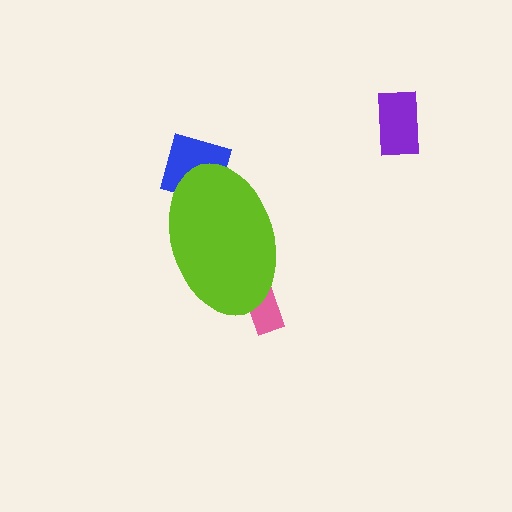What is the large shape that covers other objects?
A lime ellipse.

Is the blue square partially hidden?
Yes, the blue square is partially hidden behind the lime ellipse.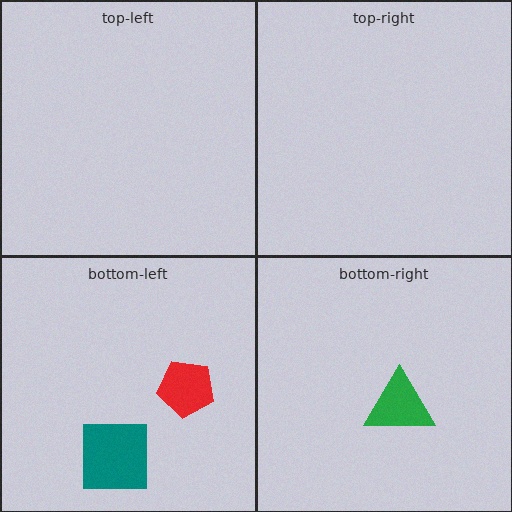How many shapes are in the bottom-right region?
1.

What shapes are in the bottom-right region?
The green triangle.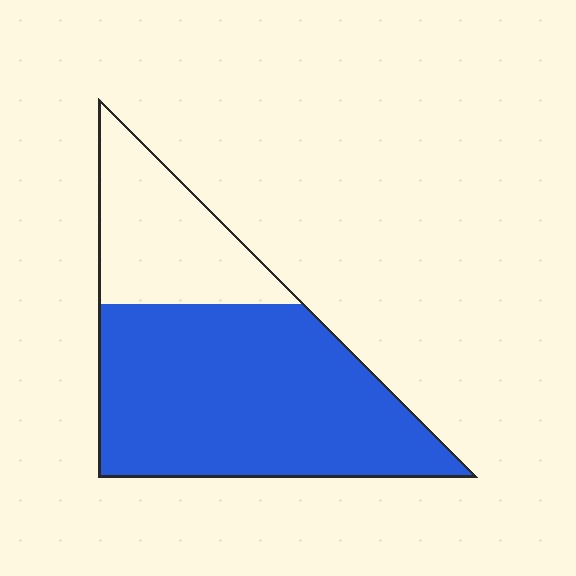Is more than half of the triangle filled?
Yes.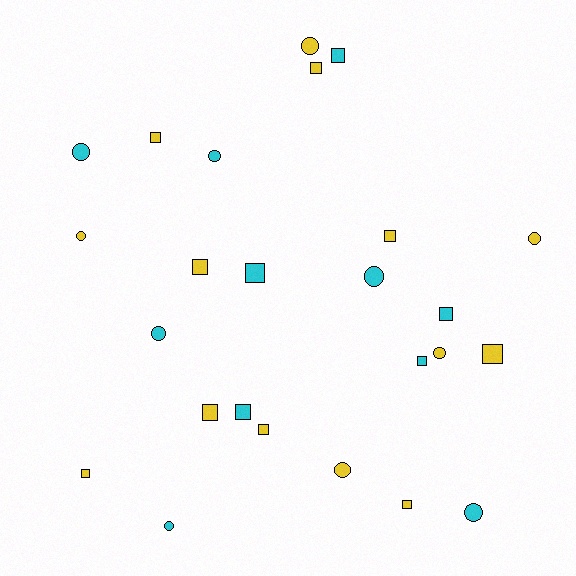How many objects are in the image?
There are 25 objects.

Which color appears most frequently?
Yellow, with 14 objects.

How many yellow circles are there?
There are 5 yellow circles.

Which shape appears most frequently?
Square, with 14 objects.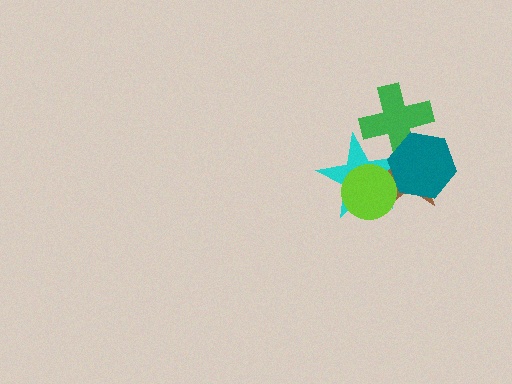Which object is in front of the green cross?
The teal hexagon is in front of the green cross.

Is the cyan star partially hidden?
Yes, it is partially covered by another shape.